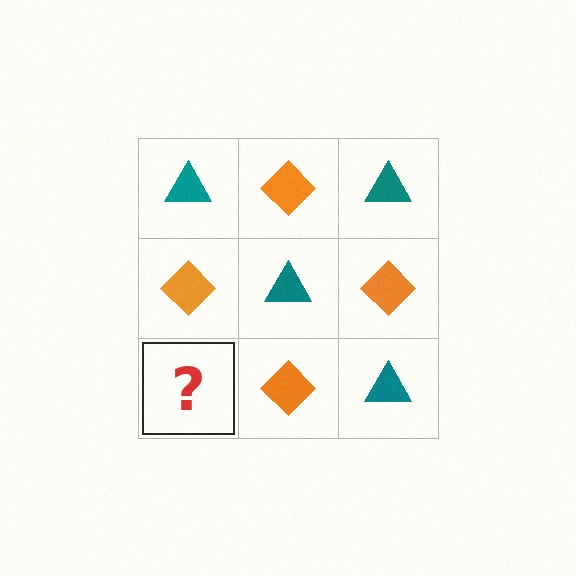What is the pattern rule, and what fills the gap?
The rule is that it alternates teal triangle and orange diamond in a checkerboard pattern. The gap should be filled with a teal triangle.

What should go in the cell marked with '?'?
The missing cell should contain a teal triangle.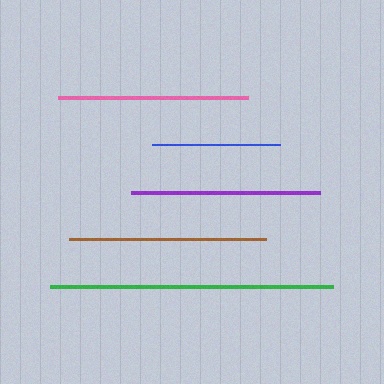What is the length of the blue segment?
The blue segment is approximately 129 pixels long.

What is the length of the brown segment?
The brown segment is approximately 197 pixels long.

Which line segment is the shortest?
The blue line is the shortest at approximately 129 pixels.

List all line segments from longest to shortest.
From longest to shortest: green, brown, pink, purple, blue.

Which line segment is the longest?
The green line is the longest at approximately 283 pixels.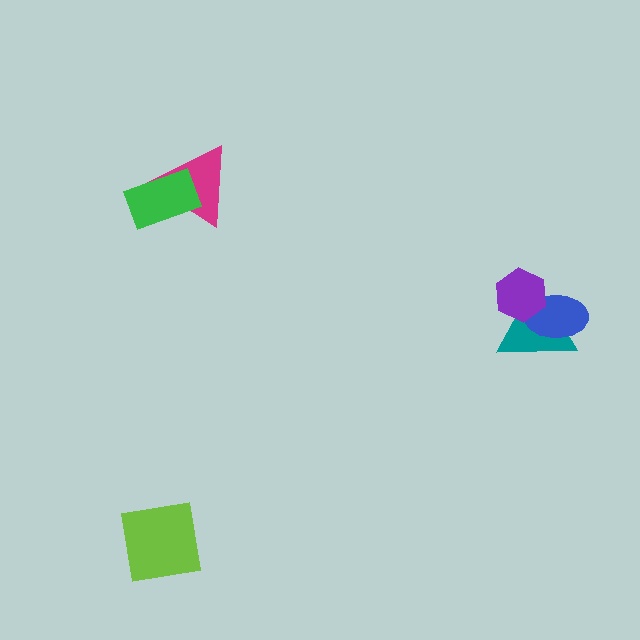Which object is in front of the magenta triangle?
The green rectangle is in front of the magenta triangle.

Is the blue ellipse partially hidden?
Yes, it is partially covered by another shape.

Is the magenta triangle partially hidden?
Yes, it is partially covered by another shape.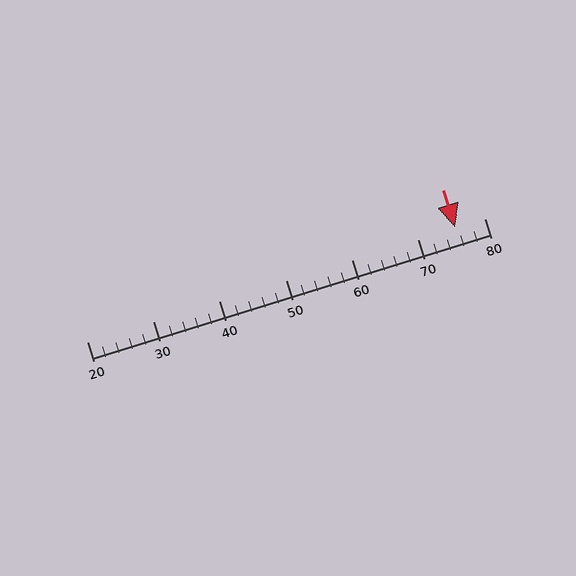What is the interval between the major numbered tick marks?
The major tick marks are spaced 10 units apart.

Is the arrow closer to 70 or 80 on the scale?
The arrow is closer to 80.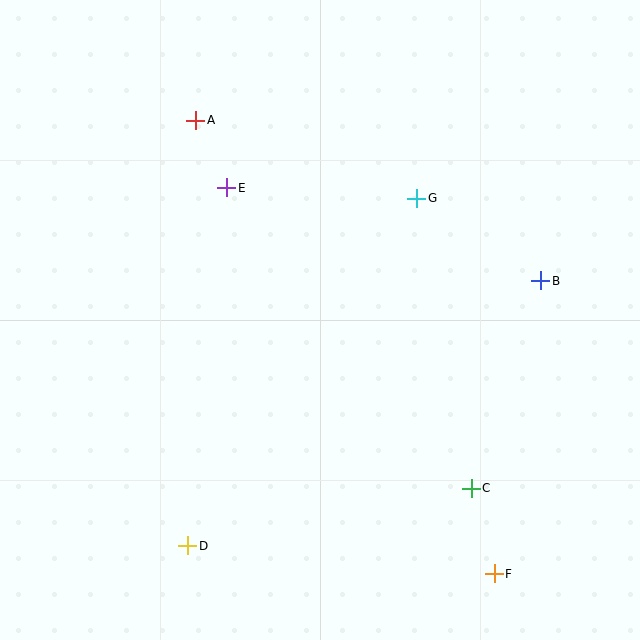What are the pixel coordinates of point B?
Point B is at (541, 281).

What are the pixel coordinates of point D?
Point D is at (188, 546).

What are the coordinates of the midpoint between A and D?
The midpoint between A and D is at (192, 333).